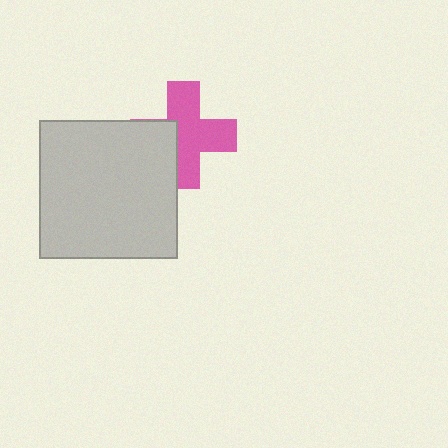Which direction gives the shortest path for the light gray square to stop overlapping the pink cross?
Moving left gives the shortest separation.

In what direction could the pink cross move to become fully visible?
The pink cross could move right. That would shift it out from behind the light gray square entirely.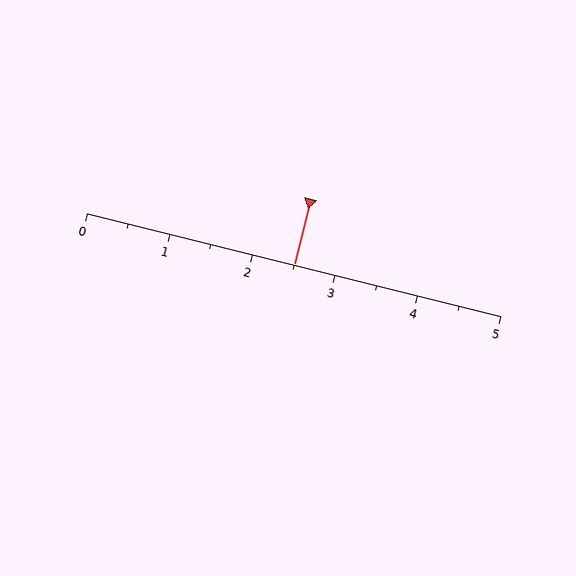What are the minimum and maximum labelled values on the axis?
The axis runs from 0 to 5.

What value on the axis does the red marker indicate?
The marker indicates approximately 2.5.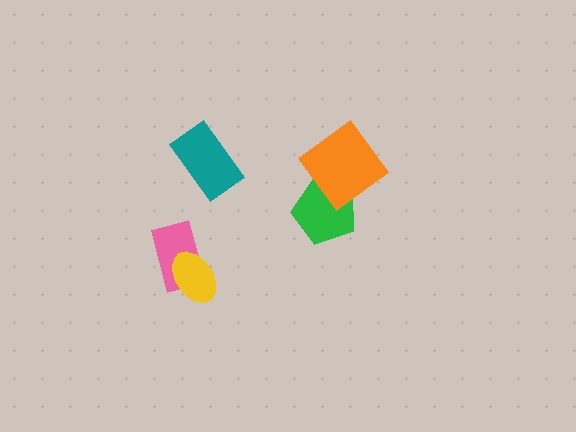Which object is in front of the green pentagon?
The orange diamond is in front of the green pentagon.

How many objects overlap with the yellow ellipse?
1 object overlaps with the yellow ellipse.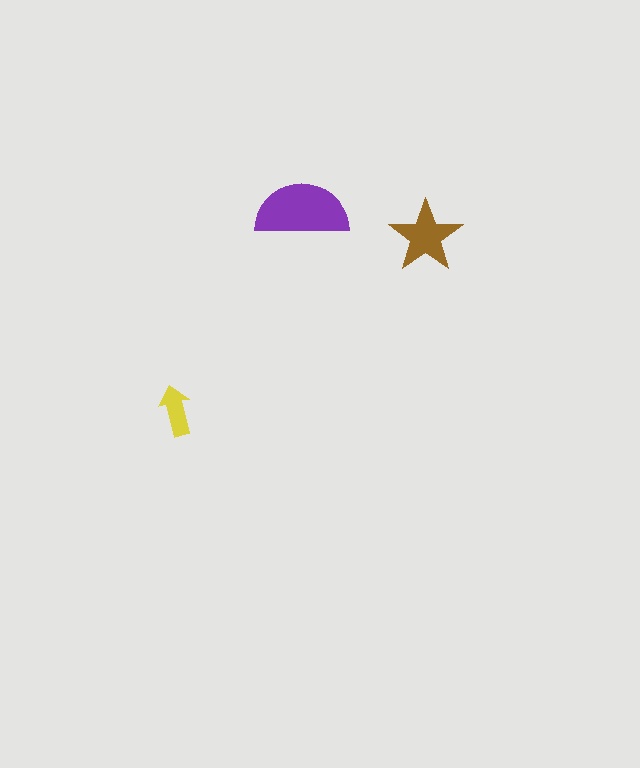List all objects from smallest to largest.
The yellow arrow, the brown star, the purple semicircle.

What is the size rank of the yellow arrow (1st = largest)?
3rd.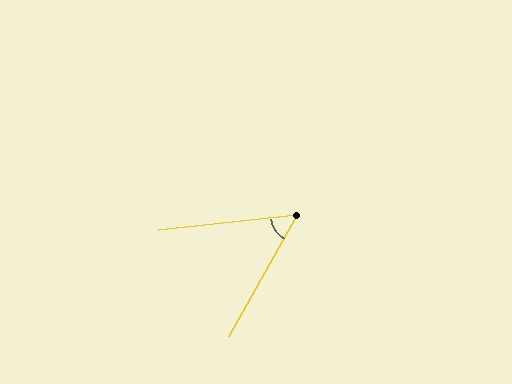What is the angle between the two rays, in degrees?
Approximately 55 degrees.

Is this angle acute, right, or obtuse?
It is acute.